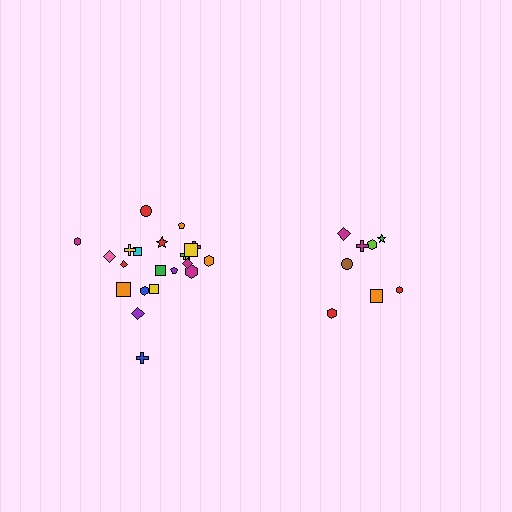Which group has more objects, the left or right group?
The left group.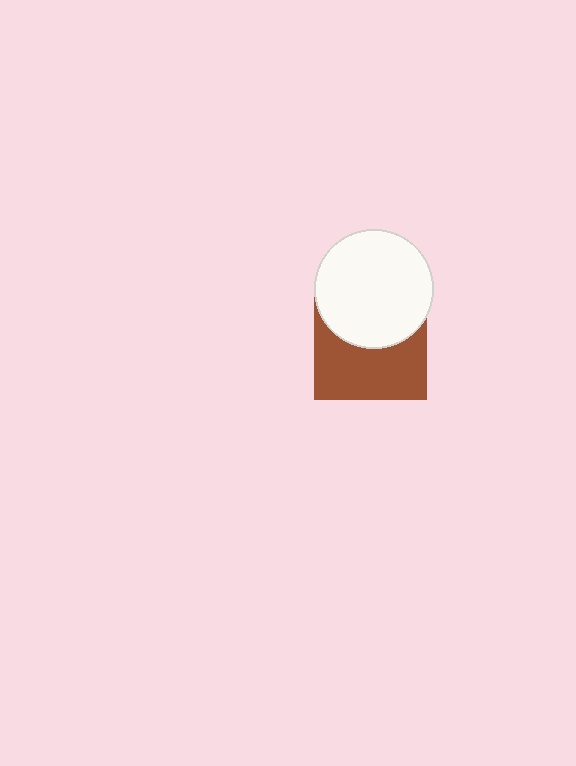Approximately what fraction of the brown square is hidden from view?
Roughly 45% of the brown square is hidden behind the white circle.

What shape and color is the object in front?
The object in front is a white circle.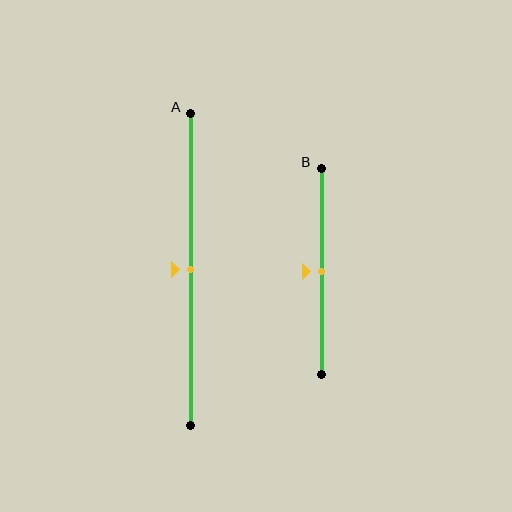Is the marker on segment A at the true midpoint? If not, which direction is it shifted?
Yes, the marker on segment A is at the true midpoint.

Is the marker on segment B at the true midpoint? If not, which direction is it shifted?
Yes, the marker on segment B is at the true midpoint.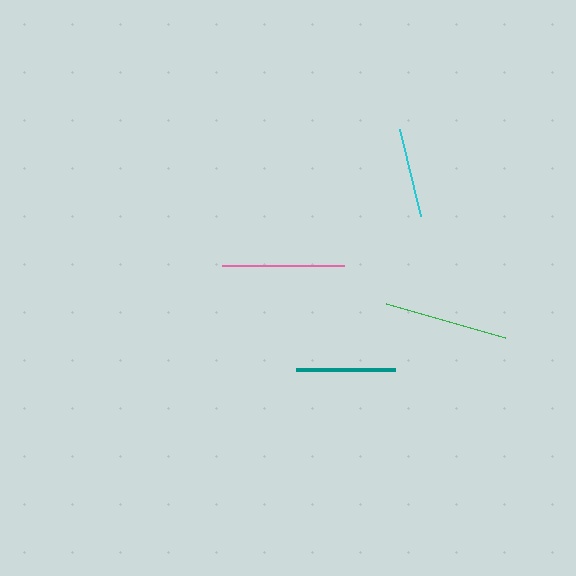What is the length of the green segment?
The green segment is approximately 123 pixels long.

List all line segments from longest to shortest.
From longest to shortest: green, pink, teal, cyan.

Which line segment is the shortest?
The cyan line is the shortest at approximately 90 pixels.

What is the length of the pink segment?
The pink segment is approximately 122 pixels long.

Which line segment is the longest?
The green line is the longest at approximately 123 pixels.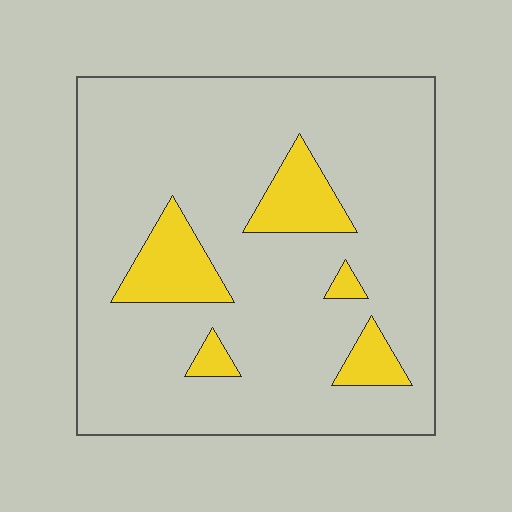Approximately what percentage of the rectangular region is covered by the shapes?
Approximately 15%.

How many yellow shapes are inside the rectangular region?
5.